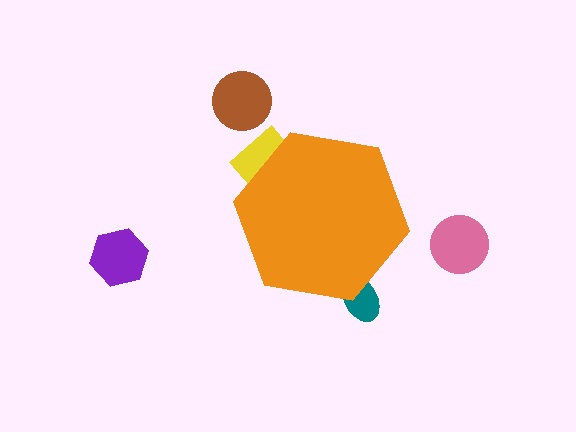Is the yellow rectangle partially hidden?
Yes, the yellow rectangle is partially hidden behind the orange hexagon.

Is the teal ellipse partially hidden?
Yes, the teal ellipse is partially hidden behind the orange hexagon.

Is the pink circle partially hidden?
No, the pink circle is fully visible.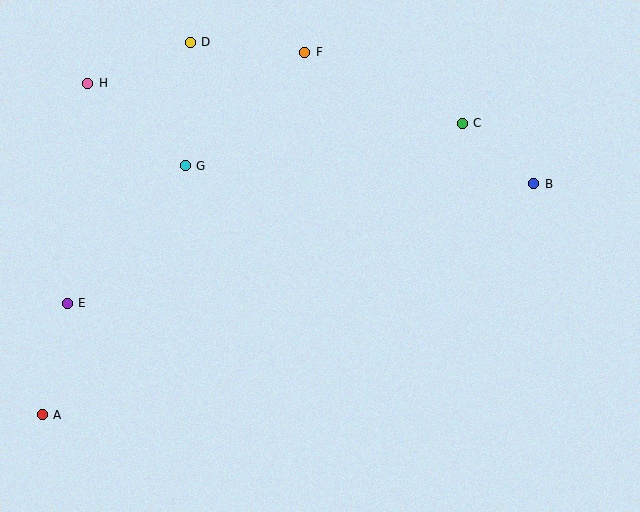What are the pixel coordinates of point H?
Point H is at (88, 83).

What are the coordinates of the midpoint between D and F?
The midpoint between D and F is at (248, 47).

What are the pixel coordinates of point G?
Point G is at (185, 166).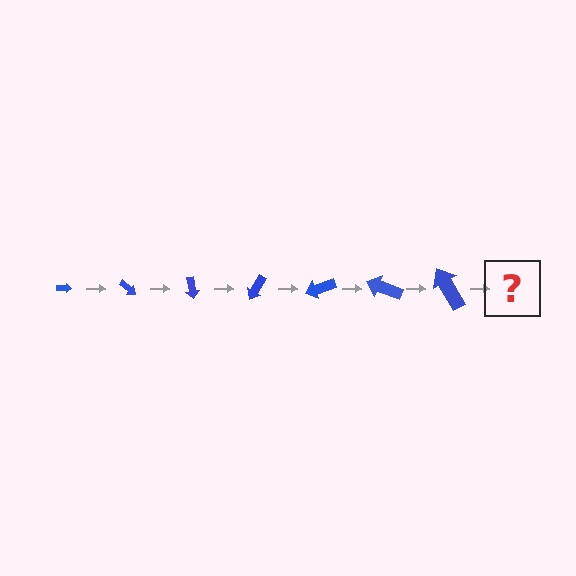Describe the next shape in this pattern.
It should be an arrow, larger than the previous one and rotated 280 degrees from the start.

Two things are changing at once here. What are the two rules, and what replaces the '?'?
The two rules are that the arrow grows larger each step and it rotates 40 degrees each step. The '?' should be an arrow, larger than the previous one and rotated 280 degrees from the start.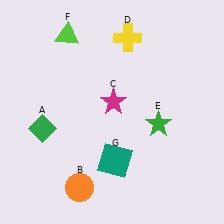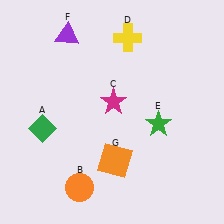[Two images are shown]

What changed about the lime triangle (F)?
In Image 1, F is lime. In Image 2, it changed to purple.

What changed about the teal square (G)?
In Image 1, G is teal. In Image 2, it changed to orange.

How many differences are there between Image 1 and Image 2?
There are 2 differences between the two images.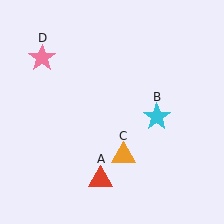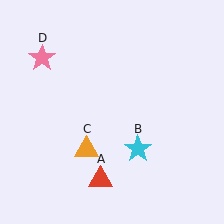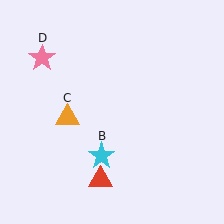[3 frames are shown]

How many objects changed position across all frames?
2 objects changed position: cyan star (object B), orange triangle (object C).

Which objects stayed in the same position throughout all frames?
Red triangle (object A) and pink star (object D) remained stationary.